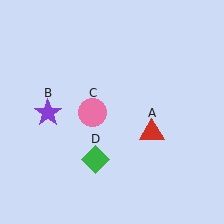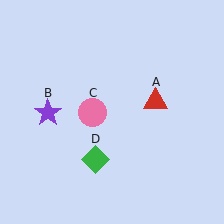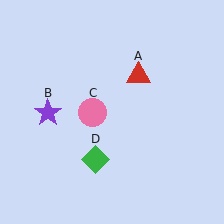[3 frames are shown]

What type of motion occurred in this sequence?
The red triangle (object A) rotated counterclockwise around the center of the scene.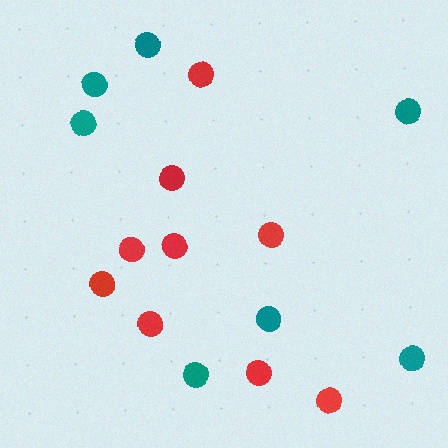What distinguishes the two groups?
There are 2 groups: one group of teal circles (7) and one group of red circles (9).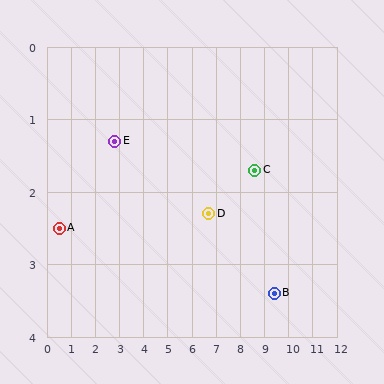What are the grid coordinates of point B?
Point B is at approximately (9.4, 3.4).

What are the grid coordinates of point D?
Point D is at approximately (6.7, 2.3).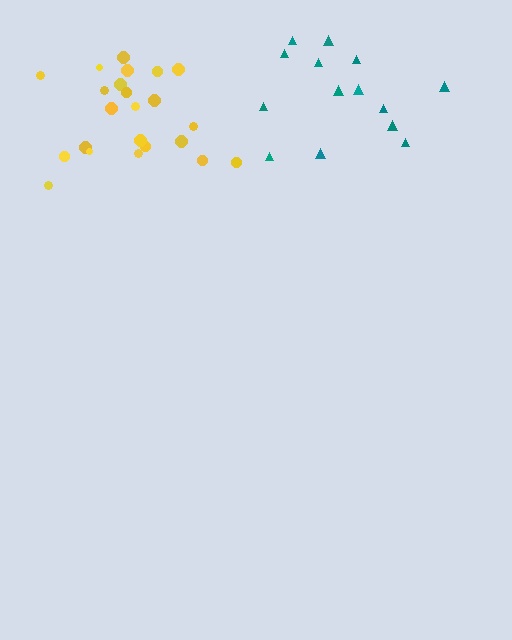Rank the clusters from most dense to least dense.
yellow, teal.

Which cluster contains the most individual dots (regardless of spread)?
Yellow (23).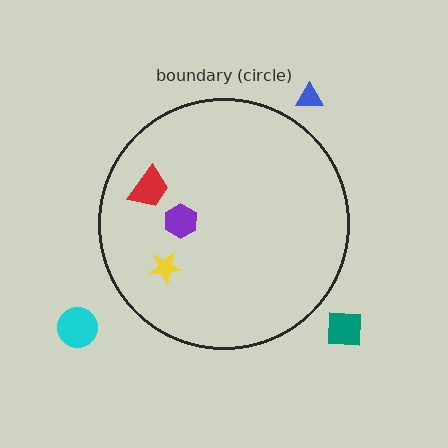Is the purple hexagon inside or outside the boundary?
Inside.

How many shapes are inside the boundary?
3 inside, 3 outside.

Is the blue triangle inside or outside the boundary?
Outside.